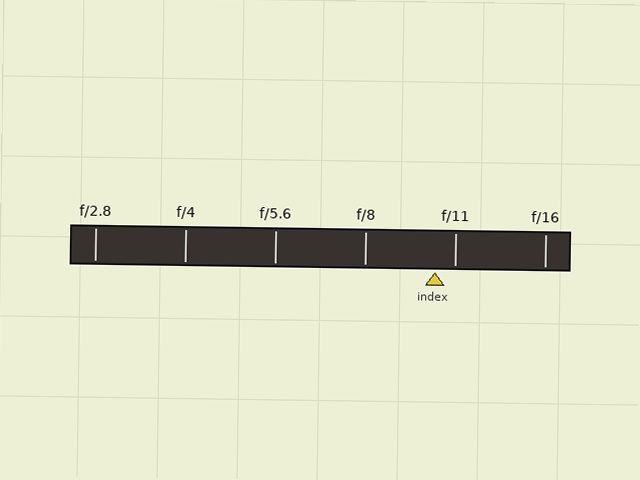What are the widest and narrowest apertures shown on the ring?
The widest aperture shown is f/2.8 and the narrowest is f/16.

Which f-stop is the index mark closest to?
The index mark is closest to f/11.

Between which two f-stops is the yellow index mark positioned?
The index mark is between f/8 and f/11.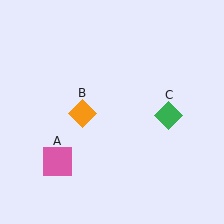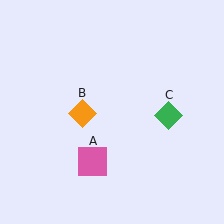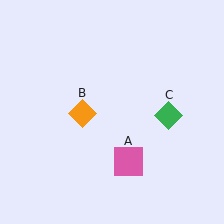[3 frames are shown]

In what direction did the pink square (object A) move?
The pink square (object A) moved right.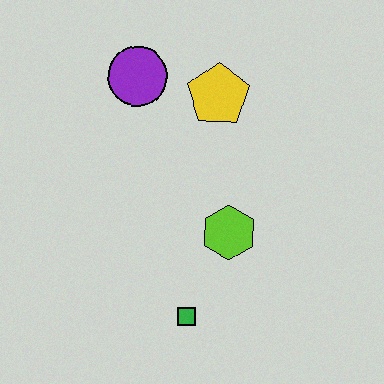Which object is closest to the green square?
The lime hexagon is closest to the green square.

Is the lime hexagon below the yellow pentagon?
Yes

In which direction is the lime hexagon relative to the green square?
The lime hexagon is above the green square.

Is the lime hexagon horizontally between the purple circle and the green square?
No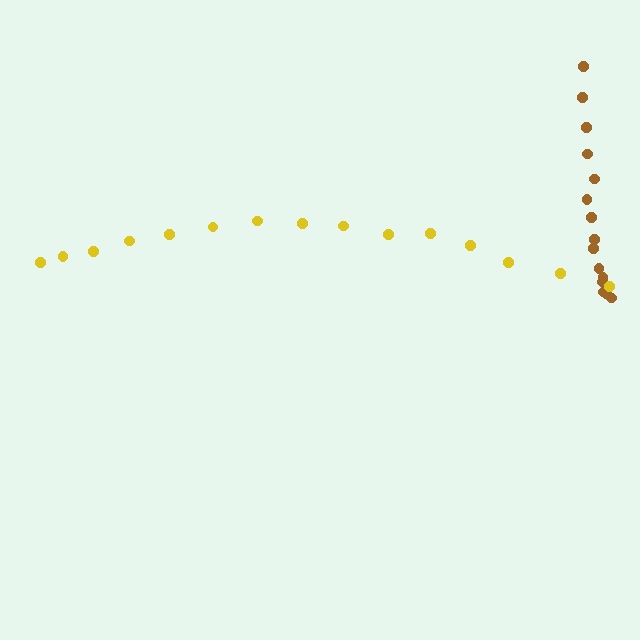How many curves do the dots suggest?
There are 2 distinct paths.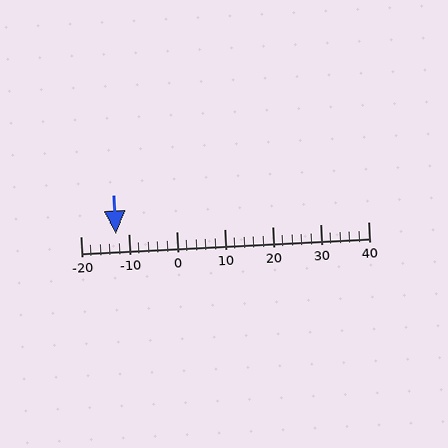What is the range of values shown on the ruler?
The ruler shows values from -20 to 40.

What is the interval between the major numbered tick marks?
The major tick marks are spaced 10 units apart.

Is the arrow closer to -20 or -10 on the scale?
The arrow is closer to -10.